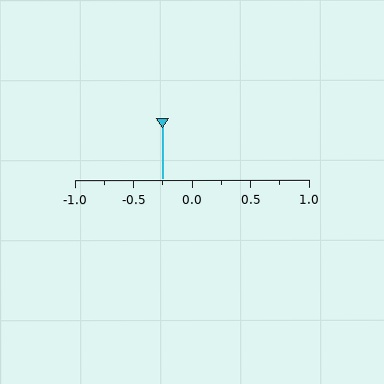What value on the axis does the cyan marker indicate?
The marker indicates approximately -0.25.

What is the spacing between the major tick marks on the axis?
The major ticks are spaced 0.5 apart.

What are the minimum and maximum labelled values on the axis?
The axis runs from -1.0 to 1.0.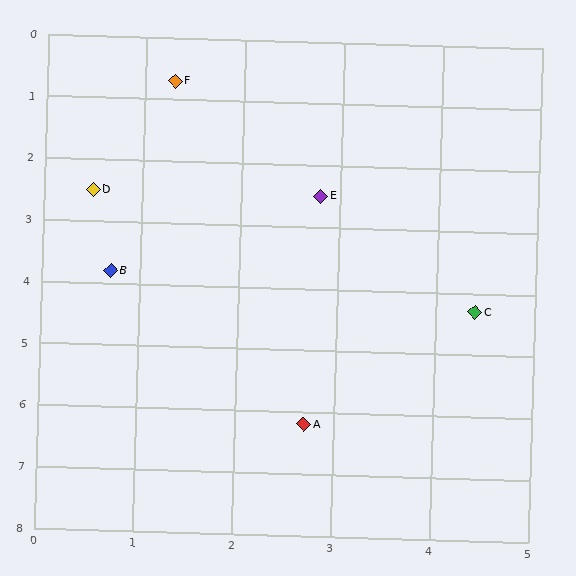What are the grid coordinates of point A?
Point A is at approximately (2.7, 6.2).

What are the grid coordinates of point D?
Point D is at approximately (0.5, 2.5).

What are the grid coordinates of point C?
Point C is at approximately (4.4, 4.3).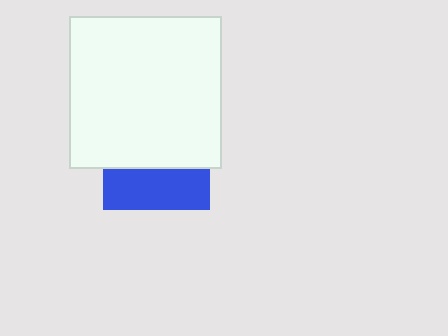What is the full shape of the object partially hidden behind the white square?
The partially hidden object is a blue square.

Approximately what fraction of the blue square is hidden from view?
Roughly 63% of the blue square is hidden behind the white square.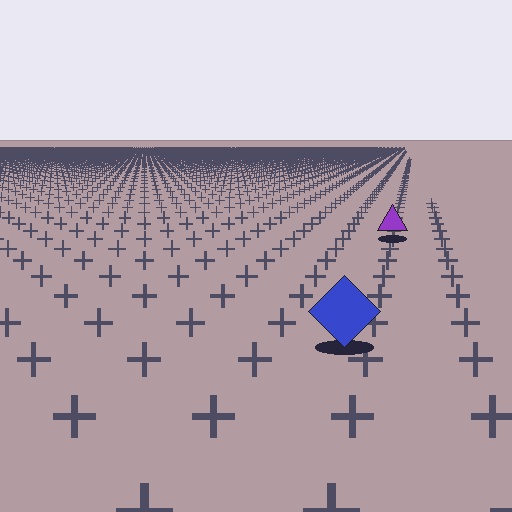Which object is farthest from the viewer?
The purple triangle is farthest from the viewer. It appears smaller and the ground texture around it is denser.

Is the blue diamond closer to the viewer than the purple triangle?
Yes. The blue diamond is closer — you can tell from the texture gradient: the ground texture is coarser near it.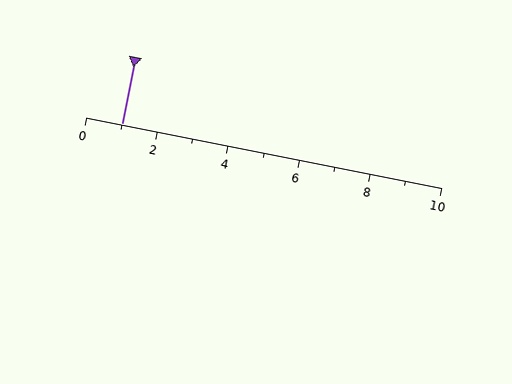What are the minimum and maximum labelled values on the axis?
The axis runs from 0 to 10.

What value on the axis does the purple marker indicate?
The marker indicates approximately 1.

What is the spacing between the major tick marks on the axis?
The major ticks are spaced 2 apart.